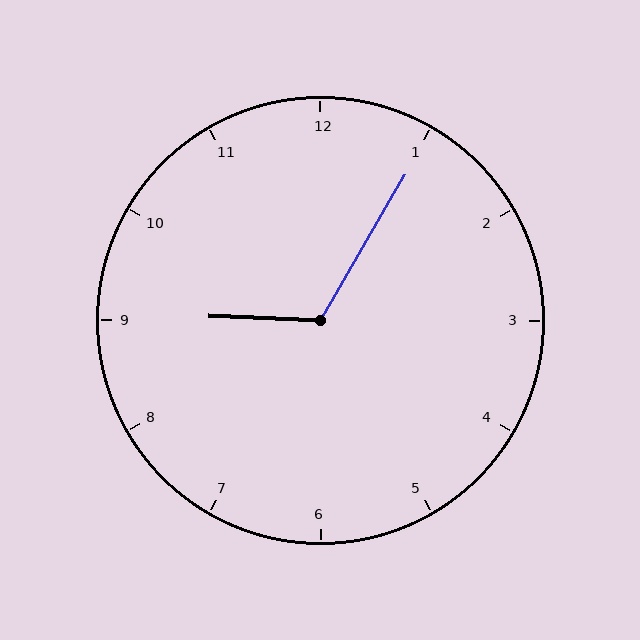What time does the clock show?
9:05.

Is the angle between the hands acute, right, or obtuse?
It is obtuse.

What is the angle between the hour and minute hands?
Approximately 118 degrees.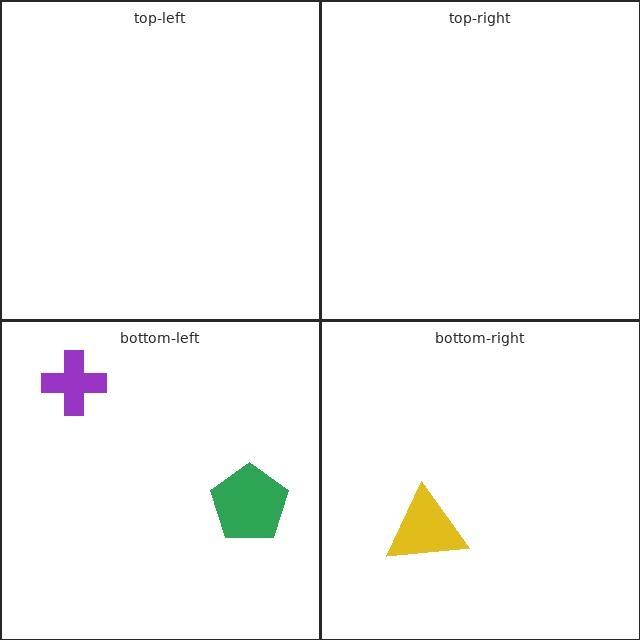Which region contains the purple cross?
The bottom-left region.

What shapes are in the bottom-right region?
The yellow triangle.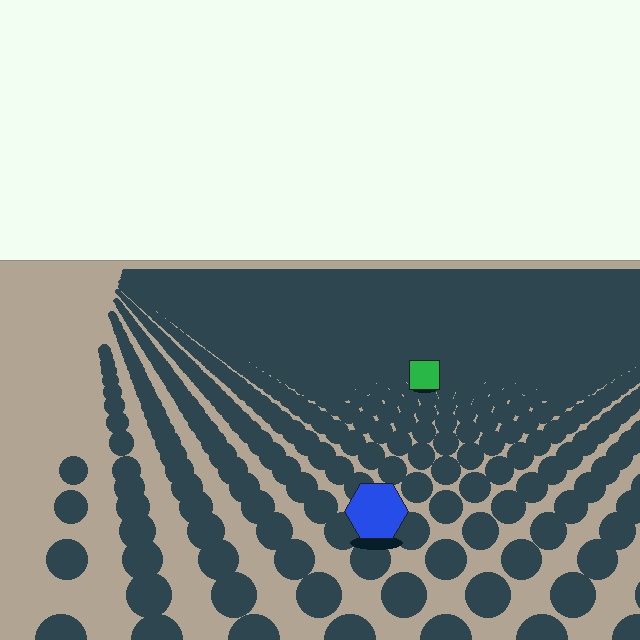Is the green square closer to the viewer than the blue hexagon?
No. The blue hexagon is closer — you can tell from the texture gradient: the ground texture is coarser near it.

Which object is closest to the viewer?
The blue hexagon is closest. The texture marks near it are larger and more spread out.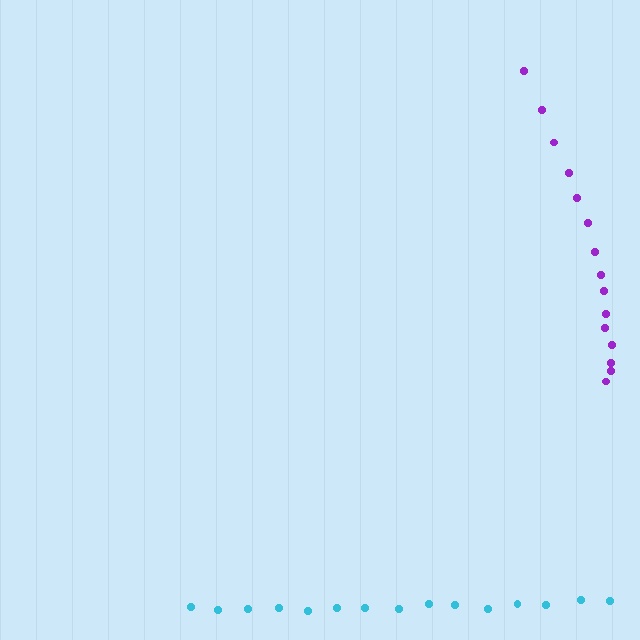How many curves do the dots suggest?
There are 2 distinct paths.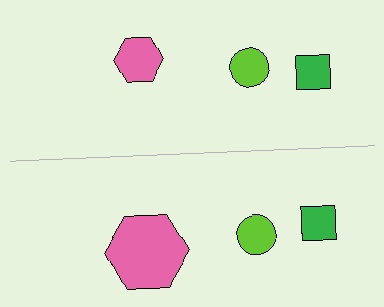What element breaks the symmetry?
The pink hexagon on the bottom side has a different size than its mirror counterpart.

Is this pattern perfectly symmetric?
No, the pattern is not perfectly symmetric. The pink hexagon on the bottom side has a different size than its mirror counterpart.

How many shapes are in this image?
There are 6 shapes in this image.